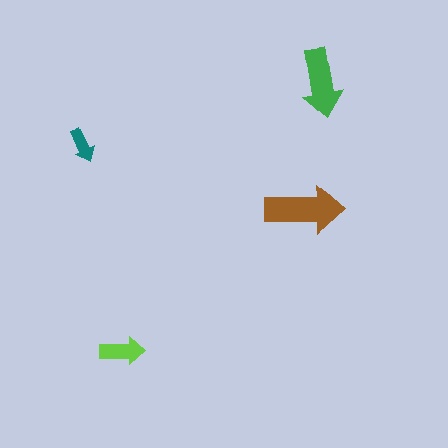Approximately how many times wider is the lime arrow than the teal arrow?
About 1.5 times wider.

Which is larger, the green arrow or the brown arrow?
The brown one.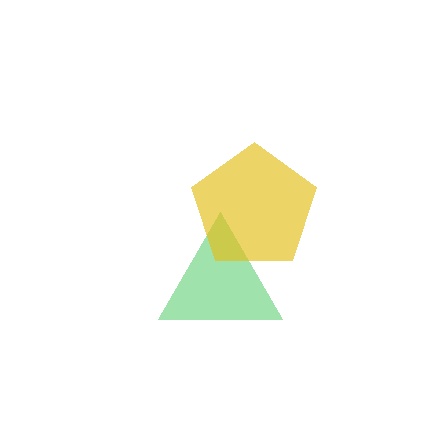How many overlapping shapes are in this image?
There are 2 overlapping shapes in the image.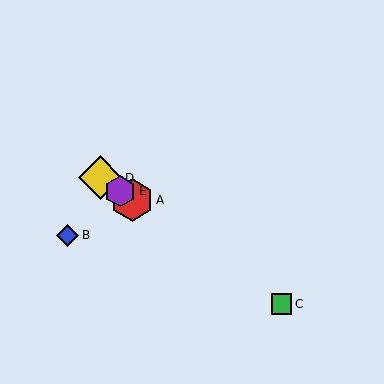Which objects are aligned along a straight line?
Objects A, C, D, E are aligned along a straight line.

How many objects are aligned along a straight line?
4 objects (A, C, D, E) are aligned along a straight line.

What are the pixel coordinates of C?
Object C is at (281, 304).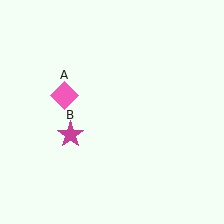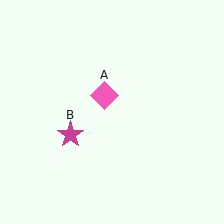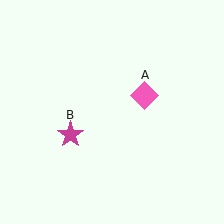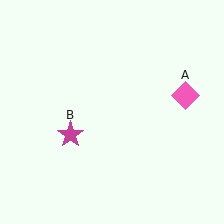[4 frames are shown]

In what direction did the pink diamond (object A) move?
The pink diamond (object A) moved right.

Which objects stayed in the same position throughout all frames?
Magenta star (object B) remained stationary.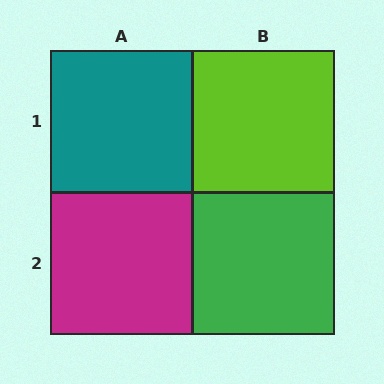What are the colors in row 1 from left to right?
Teal, lime.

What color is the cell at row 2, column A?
Magenta.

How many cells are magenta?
1 cell is magenta.